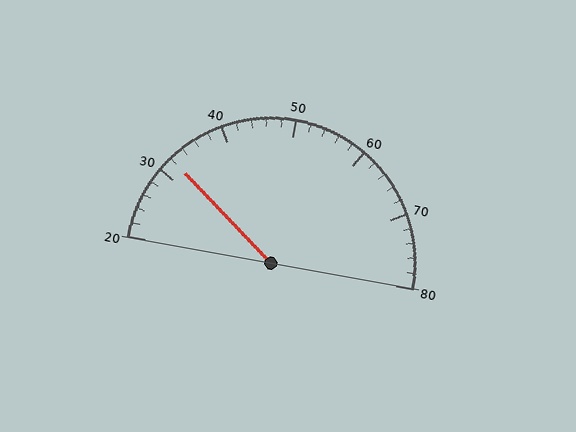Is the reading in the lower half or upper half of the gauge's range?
The reading is in the lower half of the range (20 to 80).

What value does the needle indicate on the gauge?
The needle indicates approximately 32.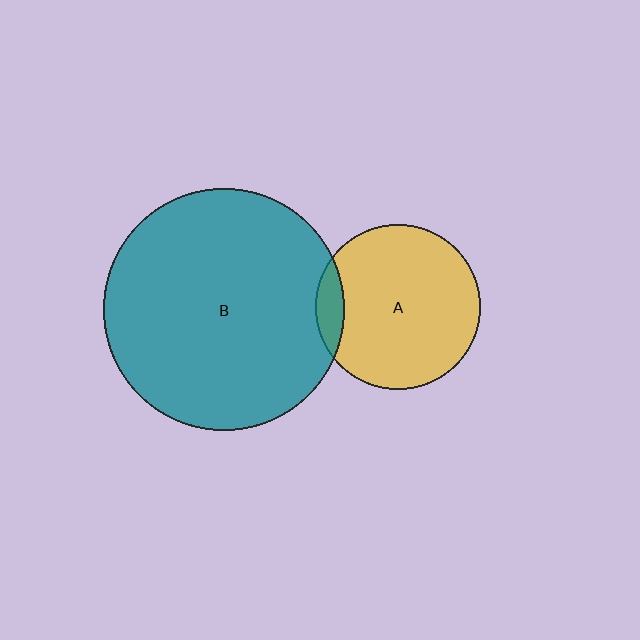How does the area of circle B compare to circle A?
Approximately 2.1 times.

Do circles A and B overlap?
Yes.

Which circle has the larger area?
Circle B (teal).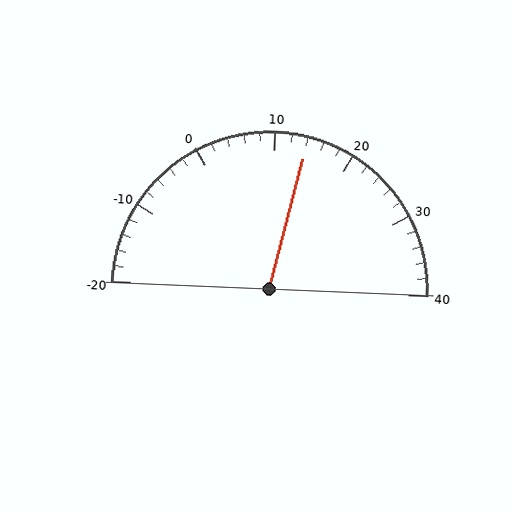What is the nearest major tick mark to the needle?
The nearest major tick mark is 10.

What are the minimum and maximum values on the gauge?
The gauge ranges from -20 to 40.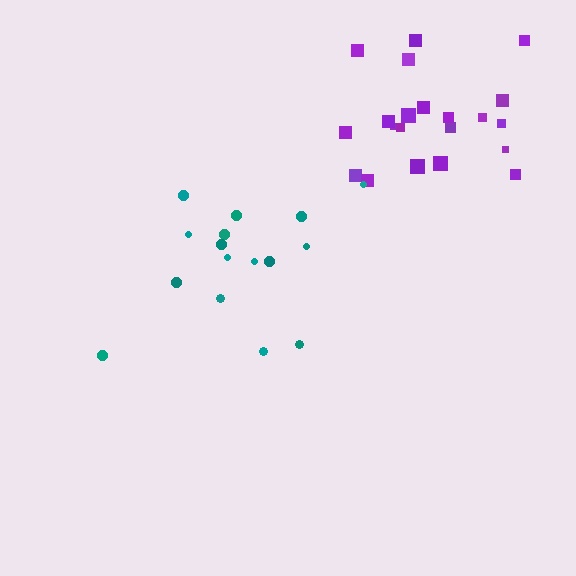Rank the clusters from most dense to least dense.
purple, teal.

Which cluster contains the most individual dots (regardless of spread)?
Purple (21).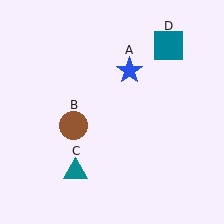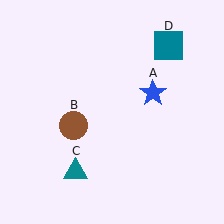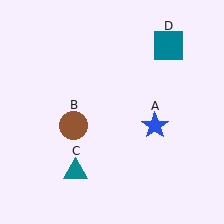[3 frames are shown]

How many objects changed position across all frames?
1 object changed position: blue star (object A).